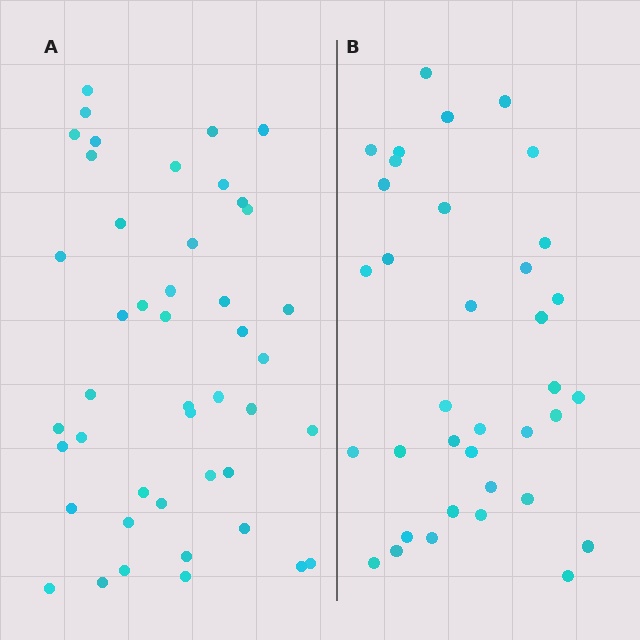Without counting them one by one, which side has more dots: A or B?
Region A (the left region) has more dots.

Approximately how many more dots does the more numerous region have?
Region A has roughly 8 or so more dots than region B.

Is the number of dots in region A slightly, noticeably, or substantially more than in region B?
Region A has noticeably more, but not dramatically so. The ratio is roughly 1.2 to 1.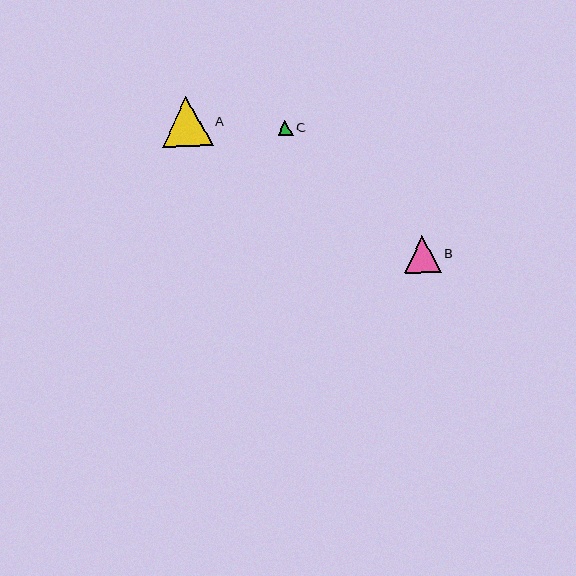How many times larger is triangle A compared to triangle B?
Triangle A is approximately 1.4 times the size of triangle B.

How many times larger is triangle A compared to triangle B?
Triangle A is approximately 1.4 times the size of triangle B.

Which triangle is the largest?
Triangle A is the largest with a size of approximately 50 pixels.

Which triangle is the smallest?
Triangle C is the smallest with a size of approximately 15 pixels.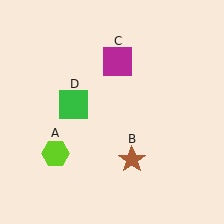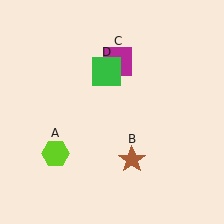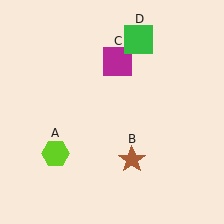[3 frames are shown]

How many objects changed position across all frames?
1 object changed position: green square (object D).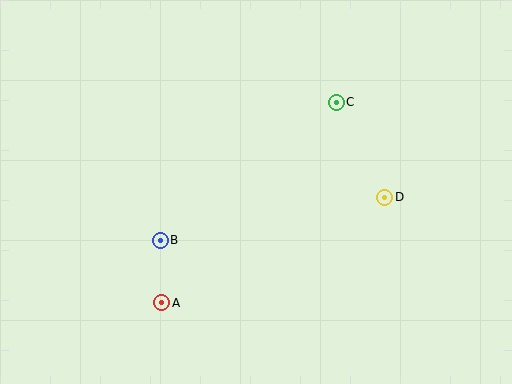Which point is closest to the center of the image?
Point B at (160, 240) is closest to the center.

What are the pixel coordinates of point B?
Point B is at (160, 240).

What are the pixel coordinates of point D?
Point D is at (385, 197).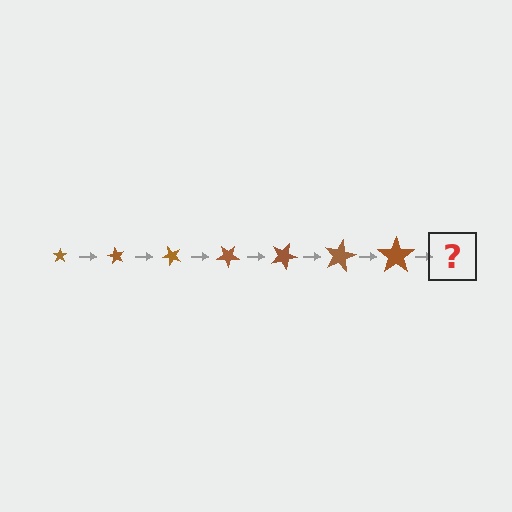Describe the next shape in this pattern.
It should be a star, larger than the previous one and rotated 420 degrees from the start.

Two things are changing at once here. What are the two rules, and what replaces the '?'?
The two rules are that the star grows larger each step and it rotates 60 degrees each step. The '?' should be a star, larger than the previous one and rotated 420 degrees from the start.